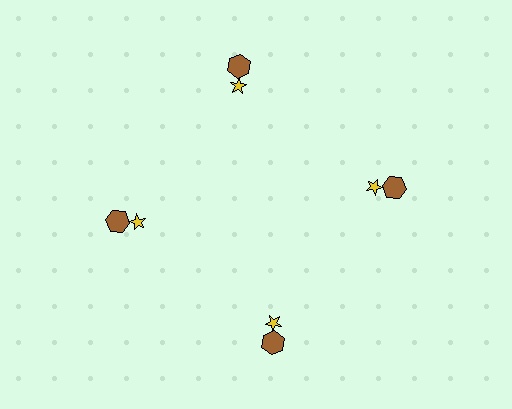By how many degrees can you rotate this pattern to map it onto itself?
The pattern maps onto itself every 90 degrees of rotation.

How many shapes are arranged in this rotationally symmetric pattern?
There are 8 shapes, arranged in 4 groups of 2.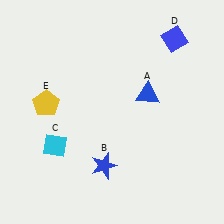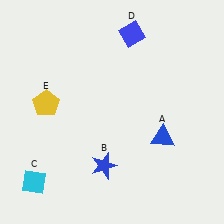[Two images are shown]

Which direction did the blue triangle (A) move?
The blue triangle (A) moved down.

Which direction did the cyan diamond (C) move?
The cyan diamond (C) moved down.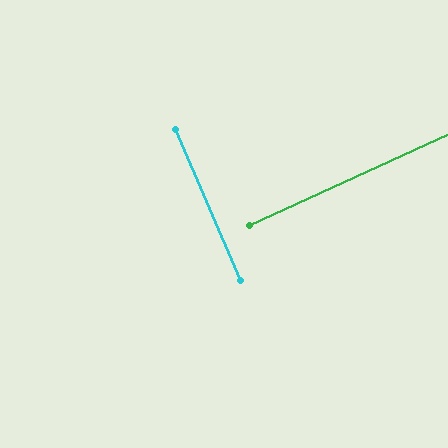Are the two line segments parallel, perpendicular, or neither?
Perpendicular — they meet at approximately 89°.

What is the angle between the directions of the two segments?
Approximately 89 degrees.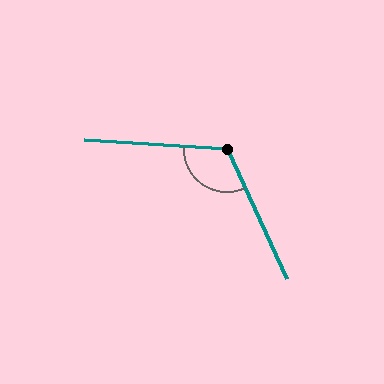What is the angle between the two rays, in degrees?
Approximately 118 degrees.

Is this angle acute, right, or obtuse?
It is obtuse.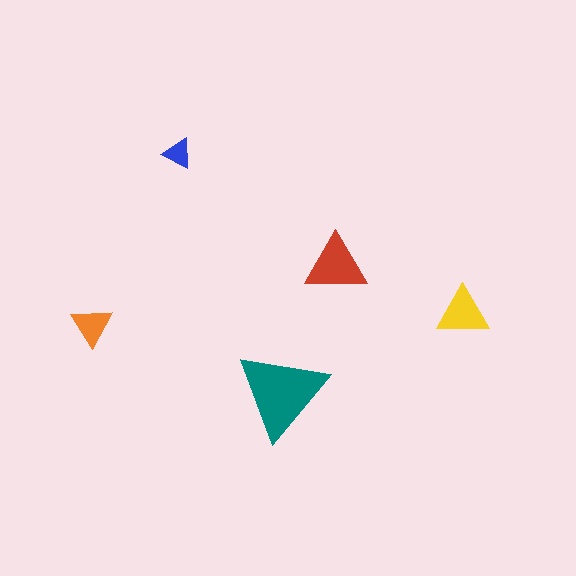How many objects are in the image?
There are 5 objects in the image.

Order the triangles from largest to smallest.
the teal one, the red one, the yellow one, the orange one, the blue one.